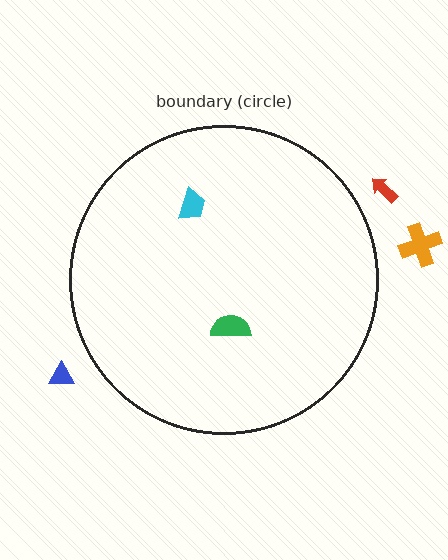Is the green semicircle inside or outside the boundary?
Inside.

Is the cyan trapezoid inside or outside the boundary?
Inside.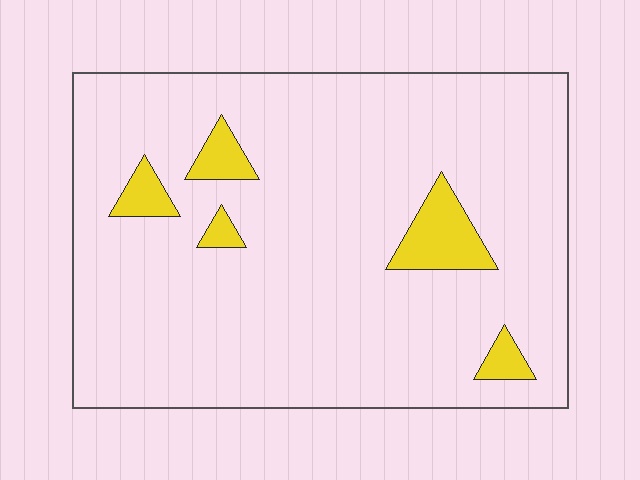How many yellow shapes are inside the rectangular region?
5.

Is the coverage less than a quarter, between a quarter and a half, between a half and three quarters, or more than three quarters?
Less than a quarter.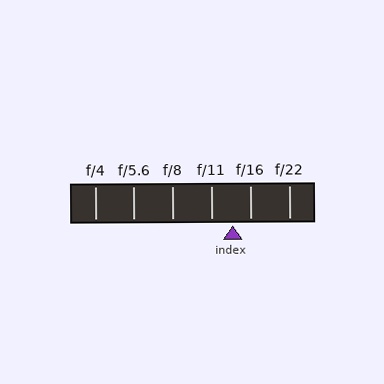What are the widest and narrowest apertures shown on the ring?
The widest aperture shown is f/4 and the narrowest is f/22.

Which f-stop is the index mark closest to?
The index mark is closest to f/16.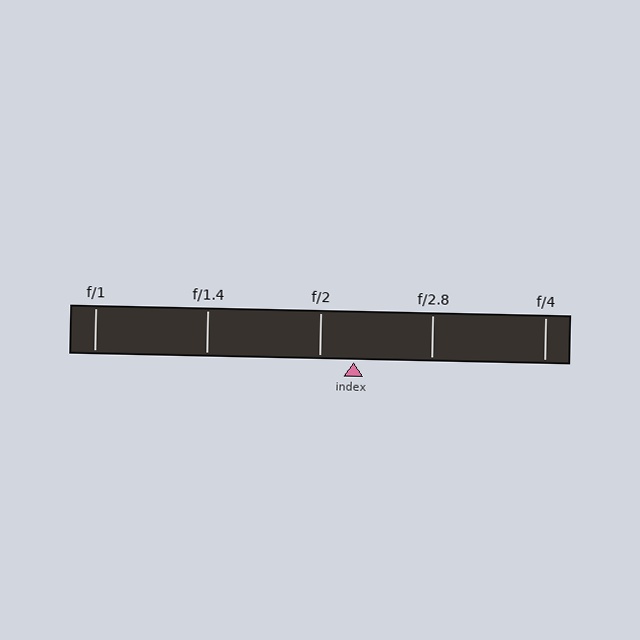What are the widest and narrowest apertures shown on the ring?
The widest aperture shown is f/1 and the narrowest is f/4.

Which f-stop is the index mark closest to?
The index mark is closest to f/2.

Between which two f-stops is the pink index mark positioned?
The index mark is between f/2 and f/2.8.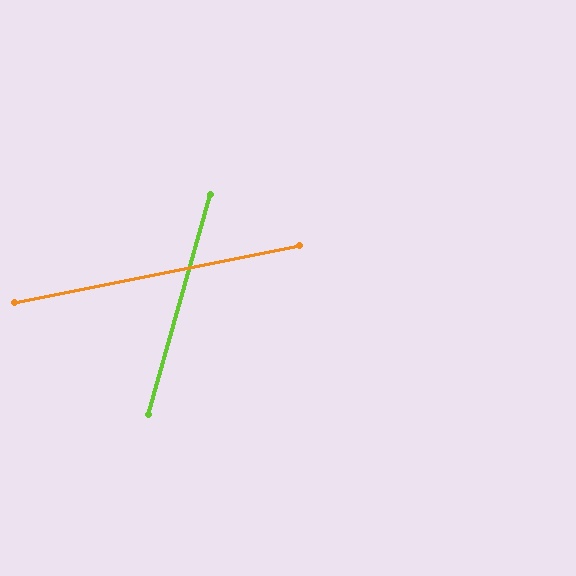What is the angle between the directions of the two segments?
Approximately 63 degrees.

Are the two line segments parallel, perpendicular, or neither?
Neither parallel nor perpendicular — they differ by about 63°.